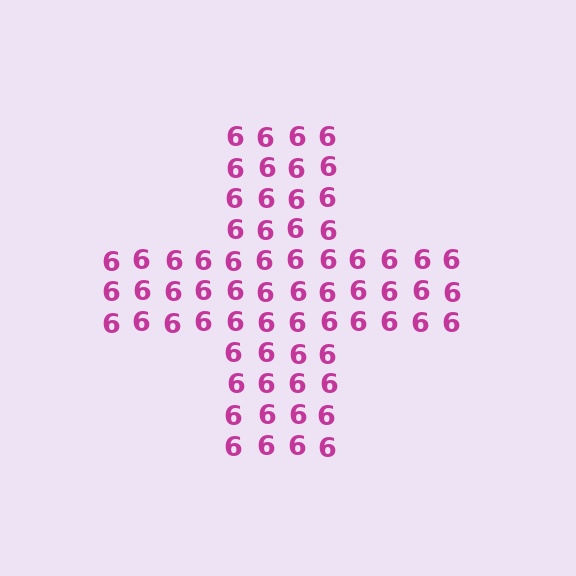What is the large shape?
The large shape is a cross.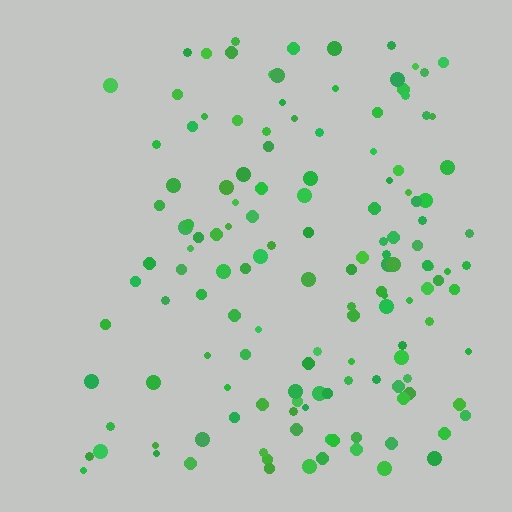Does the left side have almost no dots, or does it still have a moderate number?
Still a moderate number, just noticeably fewer than the right.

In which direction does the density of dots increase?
From left to right, with the right side densest.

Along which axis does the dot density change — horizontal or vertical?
Horizontal.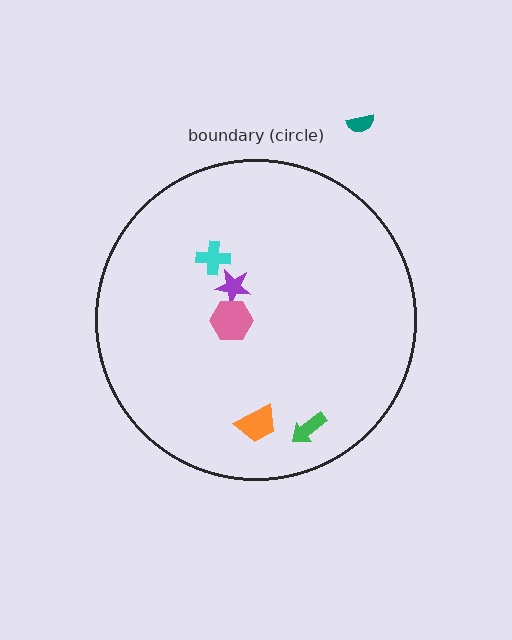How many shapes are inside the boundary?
5 inside, 1 outside.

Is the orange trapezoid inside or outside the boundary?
Inside.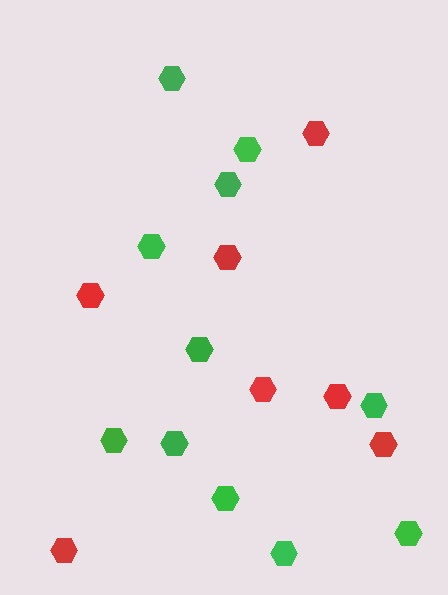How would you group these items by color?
There are 2 groups: one group of red hexagons (7) and one group of green hexagons (11).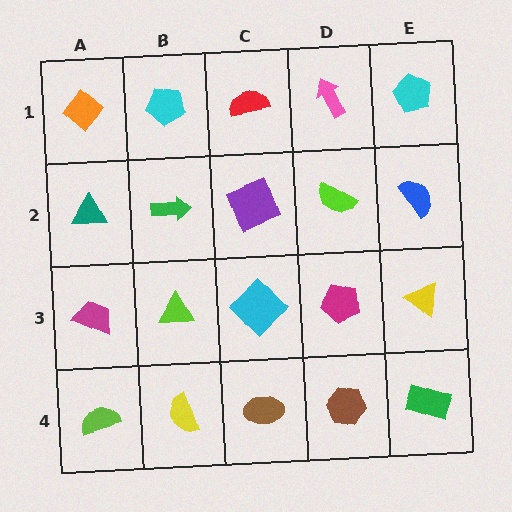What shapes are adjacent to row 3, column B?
A green arrow (row 2, column B), a yellow semicircle (row 4, column B), a magenta trapezoid (row 3, column A), a cyan diamond (row 3, column C).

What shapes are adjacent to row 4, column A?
A magenta trapezoid (row 3, column A), a yellow semicircle (row 4, column B).